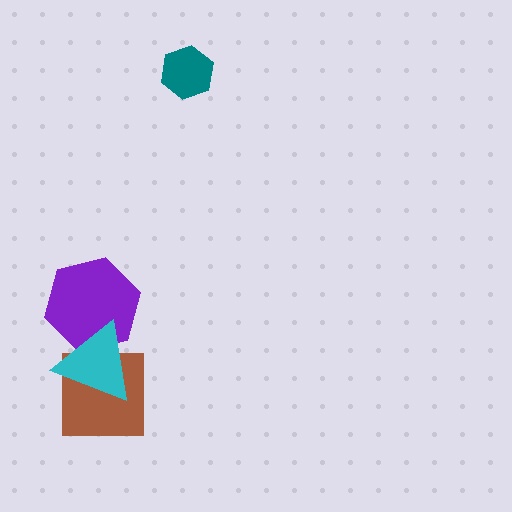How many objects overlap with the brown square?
1 object overlaps with the brown square.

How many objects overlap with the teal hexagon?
0 objects overlap with the teal hexagon.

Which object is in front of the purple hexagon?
The cyan triangle is in front of the purple hexagon.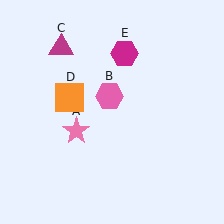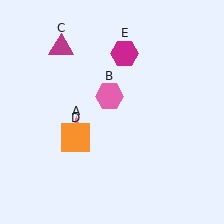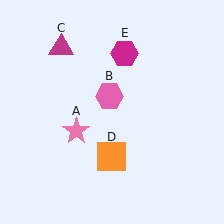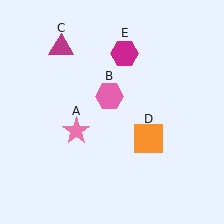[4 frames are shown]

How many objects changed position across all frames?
1 object changed position: orange square (object D).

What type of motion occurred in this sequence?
The orange square (object D) rotated counterclockwise around the center of the scene.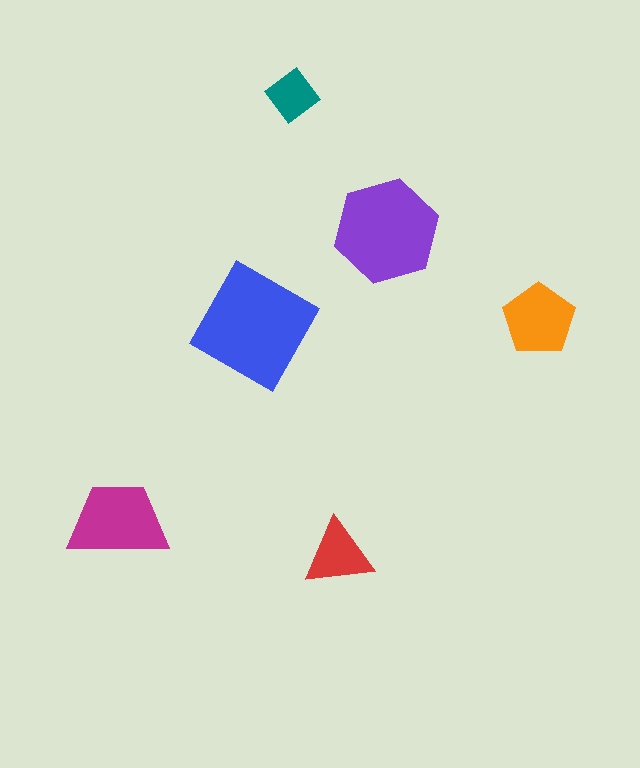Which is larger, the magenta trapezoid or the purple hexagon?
The purple hexagon.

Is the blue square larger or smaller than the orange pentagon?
Larger.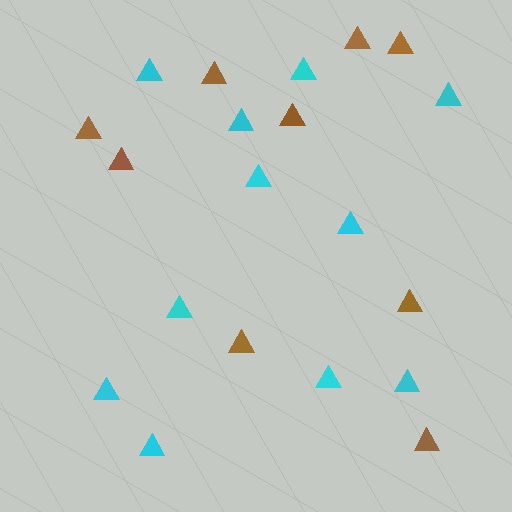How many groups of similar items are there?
There are 2 groups: one group of cyan triangles (11) and one group of brown triangles (9).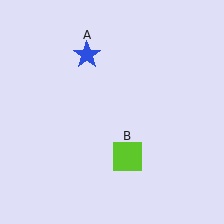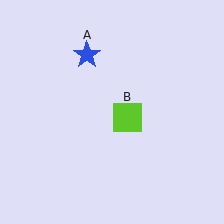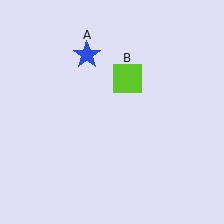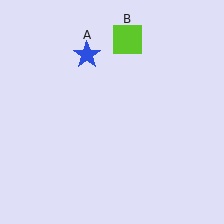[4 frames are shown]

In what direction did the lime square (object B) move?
The lime square (object B) moved up.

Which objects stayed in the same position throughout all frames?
Blue star (object A) remained stationary.